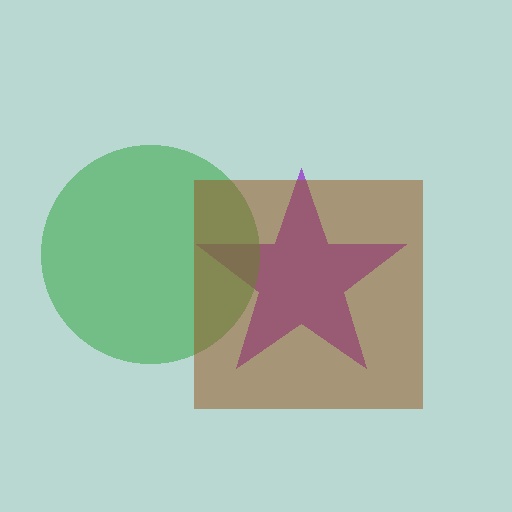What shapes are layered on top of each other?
The layered shapes are: a purple star, a green circle, a brown square.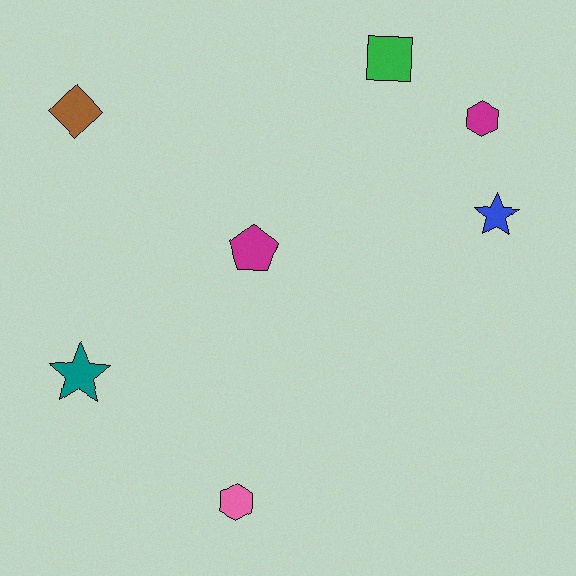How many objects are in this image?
There are 7 objects.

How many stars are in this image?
There are 2 stars.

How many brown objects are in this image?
There is 1 brown object.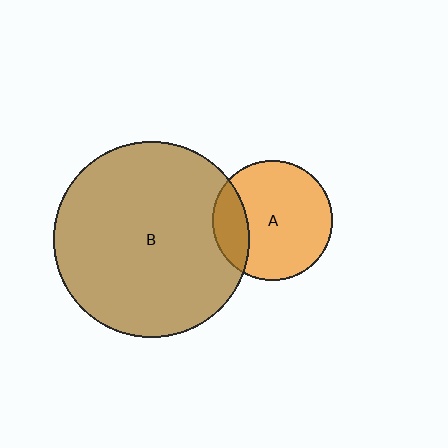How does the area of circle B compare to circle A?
Approximately 2.7 times.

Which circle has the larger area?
Circle B (brown).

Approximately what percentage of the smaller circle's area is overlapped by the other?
Approximately 20%.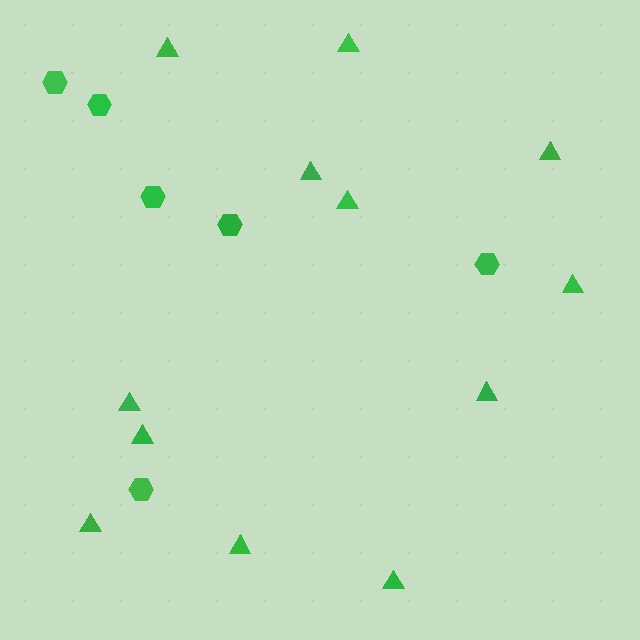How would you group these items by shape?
There are 2 groups: one group of hexagons (6) and one group of triangles (12).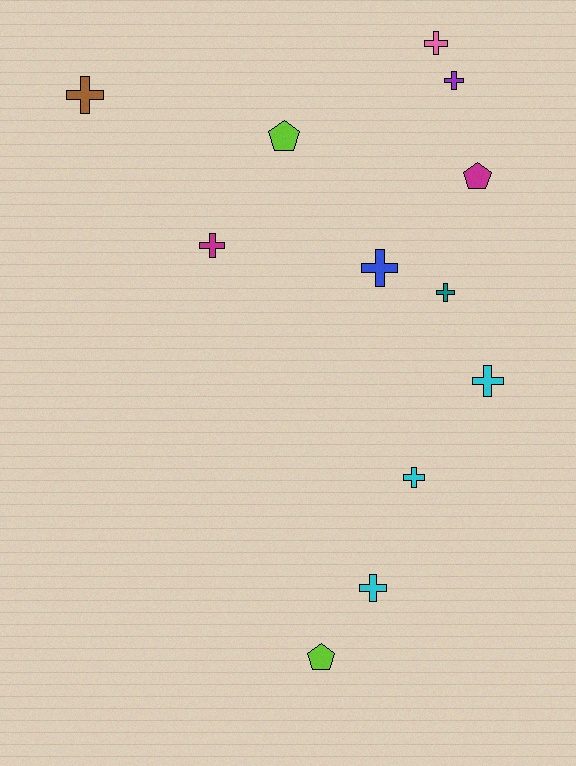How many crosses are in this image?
There are 9 crosses.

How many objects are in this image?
There are 12 objects.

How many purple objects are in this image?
There is 1 purple object.